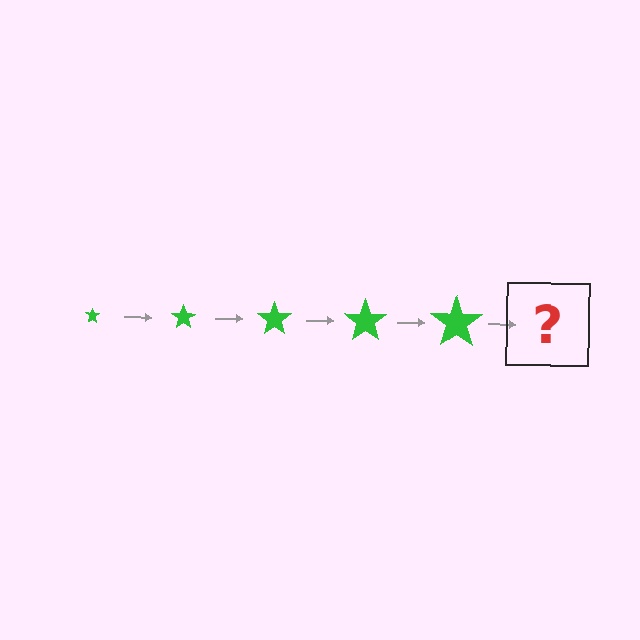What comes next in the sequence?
The next element should be a green star, larger than the previous one.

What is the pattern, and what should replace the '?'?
The pattern is that the star gets progressively larger each step. The '?' should be a green star, larger than the previous one.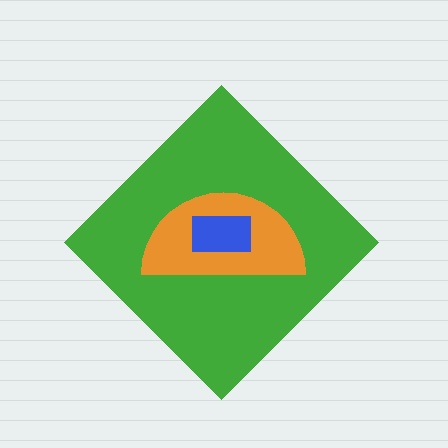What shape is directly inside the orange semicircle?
The blue rectangle.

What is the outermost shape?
The green diamond.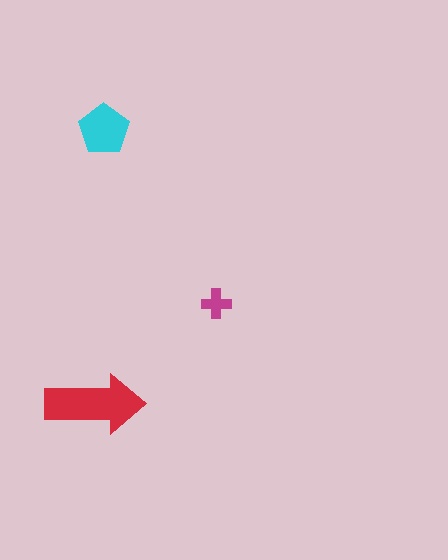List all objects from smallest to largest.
The magenta cross, the cyan pentagon, the red arrow.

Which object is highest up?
The cyan pentagon is topmost.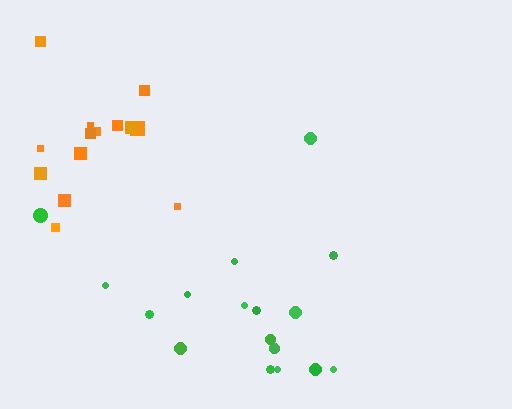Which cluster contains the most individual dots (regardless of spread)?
Green (17).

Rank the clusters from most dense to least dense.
orange, green.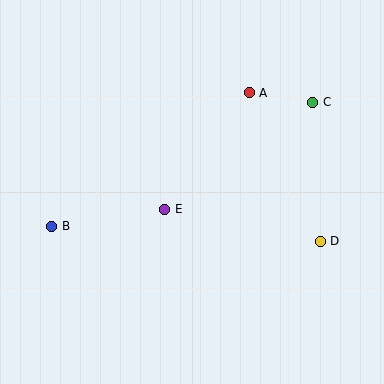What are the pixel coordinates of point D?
Point D is at (320, 241).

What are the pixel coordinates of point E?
Point E is at (165, 209).